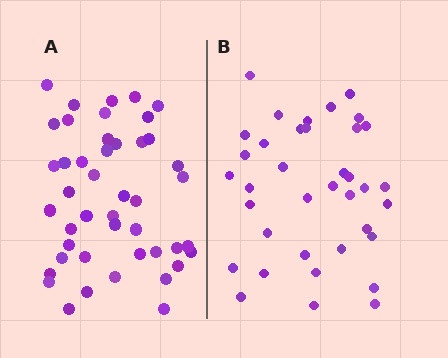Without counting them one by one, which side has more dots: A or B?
Region A (the left region) has more dots.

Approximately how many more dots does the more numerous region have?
Region A has roughly 8 or so more dots than region B.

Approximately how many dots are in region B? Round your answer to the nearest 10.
About 40 dots. (The exact count is 37, which rounds to 40.)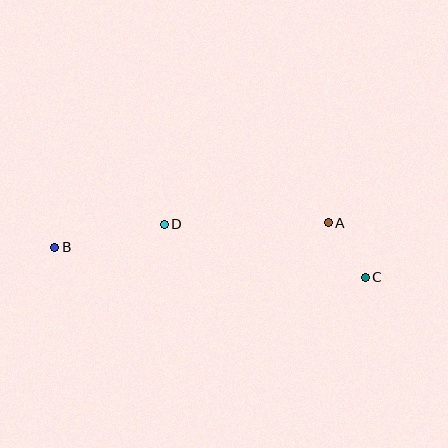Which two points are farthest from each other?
Points B and C are farthest from each other.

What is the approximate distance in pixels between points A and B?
The distance between A and B is approximately 275 pixels.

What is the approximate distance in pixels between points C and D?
The distance between C and D is approximately 208 pixels.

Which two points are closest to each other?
Points A and C are closest to each other.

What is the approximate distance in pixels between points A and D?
The distance between A and D is approximately 164 pixels.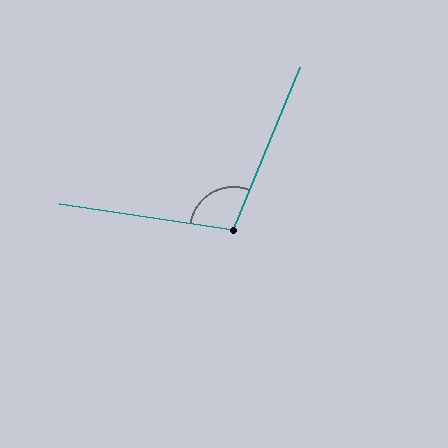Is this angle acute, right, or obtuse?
It is obtuse.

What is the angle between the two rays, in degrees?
Approximately 104 degrees.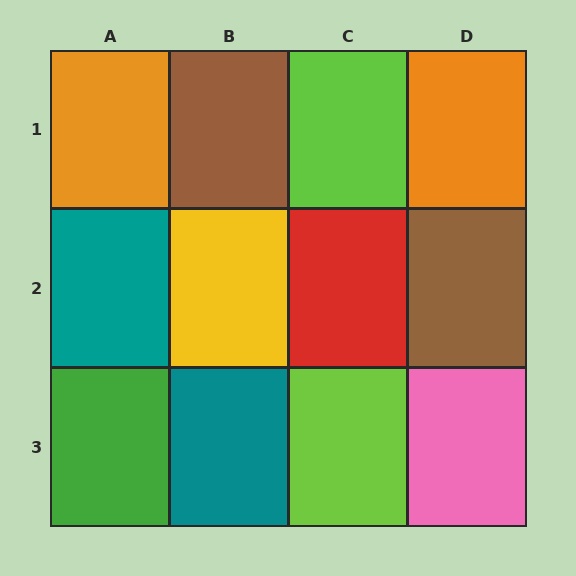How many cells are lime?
2 cells are lime.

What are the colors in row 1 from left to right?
Orange, brown, lime, orange.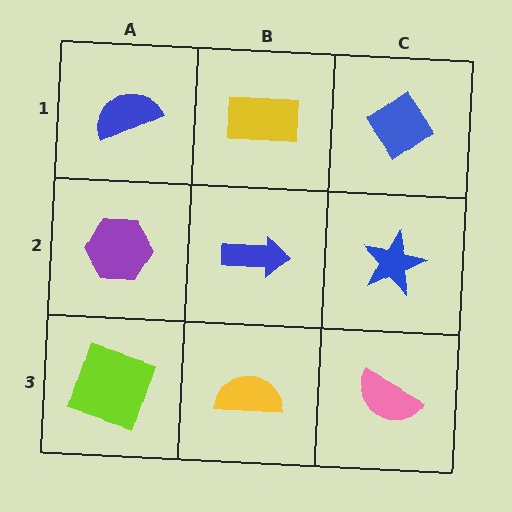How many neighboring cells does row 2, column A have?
3.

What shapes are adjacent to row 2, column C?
A blue diamond (row 1, column C), a pink semicircle (row 3, column C), a blue arrow (row 2, column B).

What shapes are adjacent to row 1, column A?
A purple hexagon (row 2, column A), a yellow rectangle (row 1, column B).